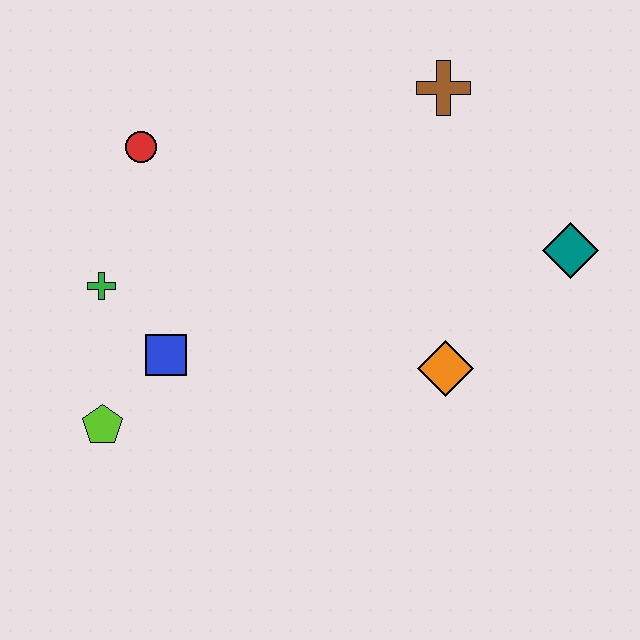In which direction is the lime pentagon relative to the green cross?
The lime pentagon is below the green cross.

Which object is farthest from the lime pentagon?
The teal diamond is farthest from the lime pentagon.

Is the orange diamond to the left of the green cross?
No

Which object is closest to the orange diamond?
The teal diamond is closest to the orange diamond.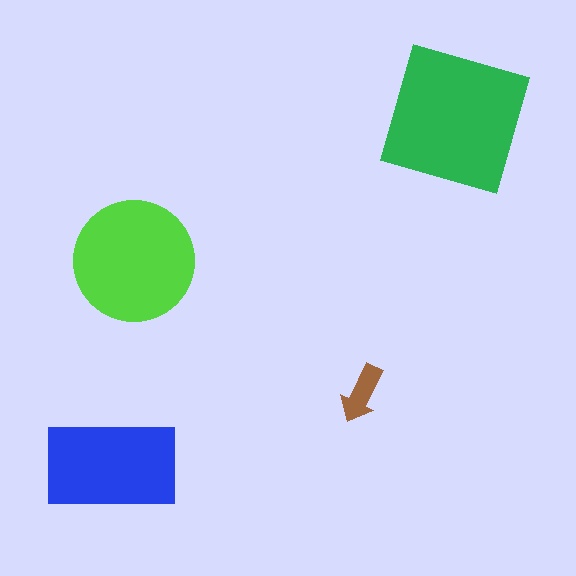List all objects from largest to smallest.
The green square, the lime circle, the blue rectangle, the brown arrow.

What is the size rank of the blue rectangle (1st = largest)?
3rd.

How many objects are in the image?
There are 4 objects in the image.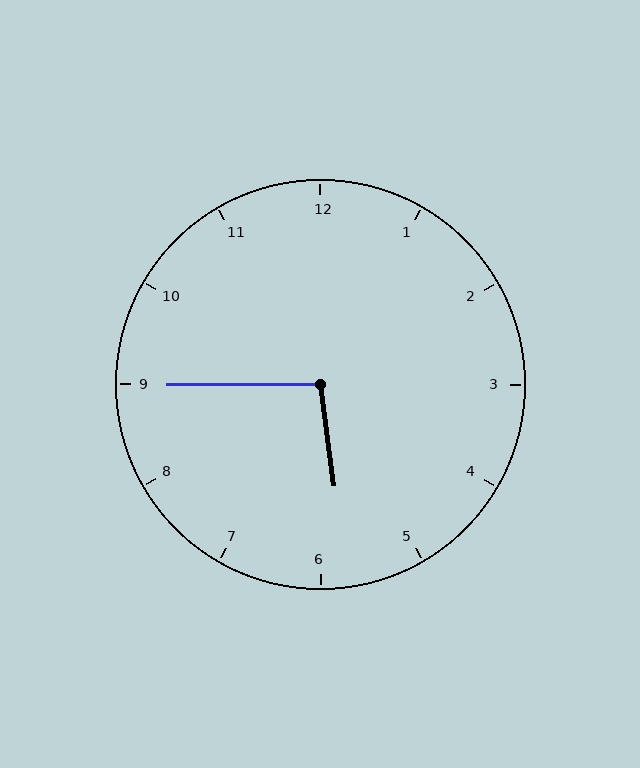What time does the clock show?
5:45.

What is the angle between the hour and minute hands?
Approximately 98 degrees.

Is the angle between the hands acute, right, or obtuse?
It is obtuse.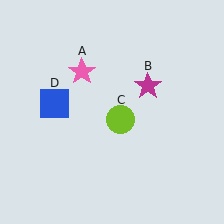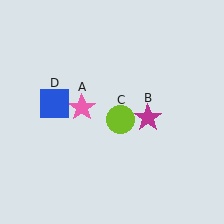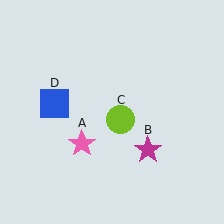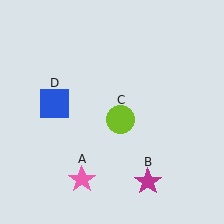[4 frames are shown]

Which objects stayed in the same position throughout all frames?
Lime circle (object C) and blue square (object D) remained stationary.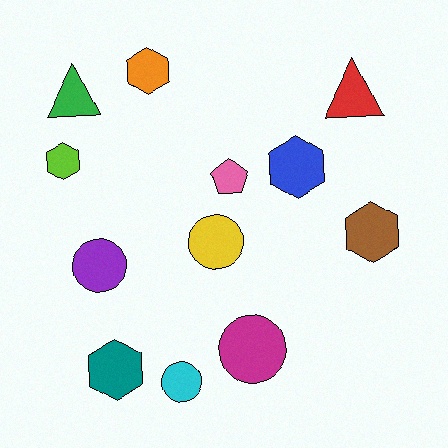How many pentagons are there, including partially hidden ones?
There is 1 pentagon.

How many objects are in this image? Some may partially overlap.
There are 12 objects.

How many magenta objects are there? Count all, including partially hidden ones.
There is 1 magenta object.